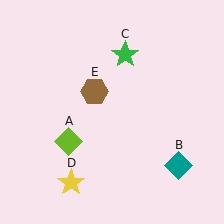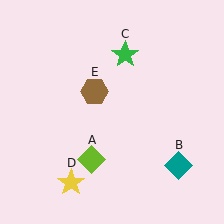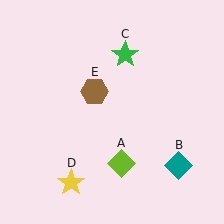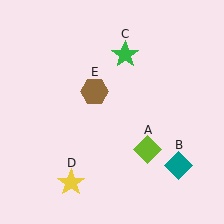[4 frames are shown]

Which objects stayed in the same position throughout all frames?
Teal diamond (object B) and green star (object C) and yellow star (object D) and brown hexagon (object E) remained stationary.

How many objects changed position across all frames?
1 object changed position: lime diamond (object A).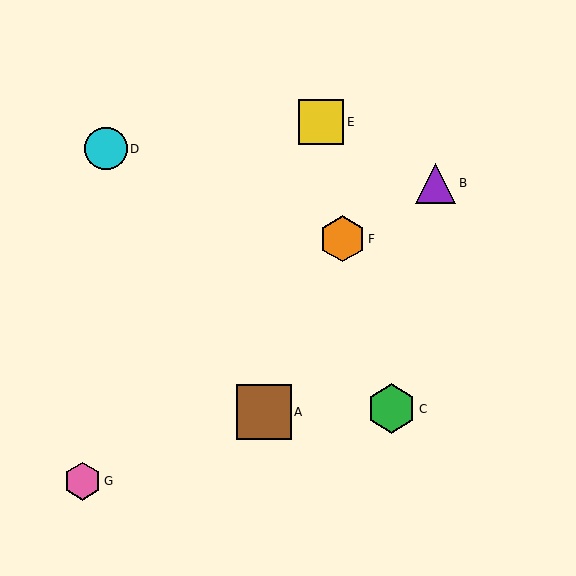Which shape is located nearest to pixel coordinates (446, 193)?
The purple triangle (labeled B) at (436, 183) is nearest to that location.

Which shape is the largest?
The brown square (labeled A) is the largest.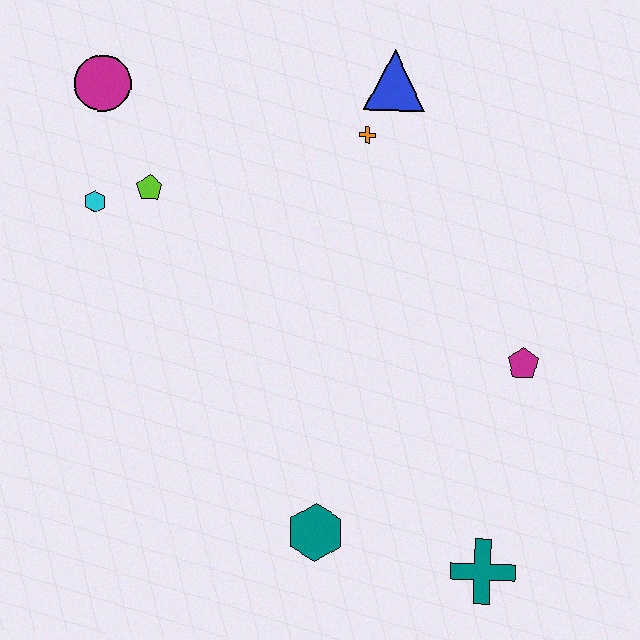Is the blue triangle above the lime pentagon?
Yes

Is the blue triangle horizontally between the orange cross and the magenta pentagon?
Yes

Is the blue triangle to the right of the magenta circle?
Yes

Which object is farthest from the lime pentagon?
The teal cross is farthest from the lime pentagon.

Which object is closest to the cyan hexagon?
The lime pentagon is closest to the cyan hexagon.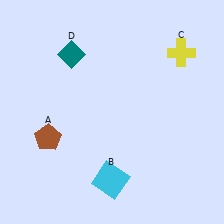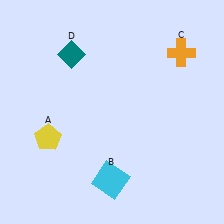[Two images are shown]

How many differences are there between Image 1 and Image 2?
There are 2 differences between the two images.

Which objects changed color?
A changed from brown to yellow. C changed from yellow to orange.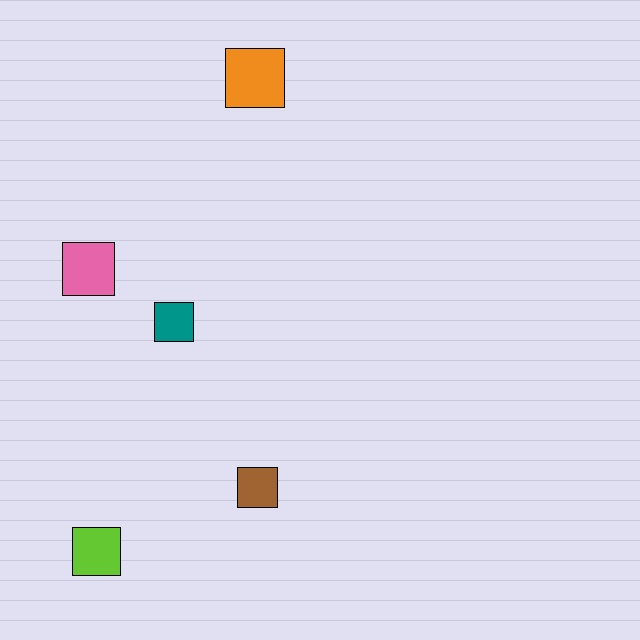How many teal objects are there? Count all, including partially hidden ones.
There is 1 teal object.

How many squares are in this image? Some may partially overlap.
There are 5 squares.